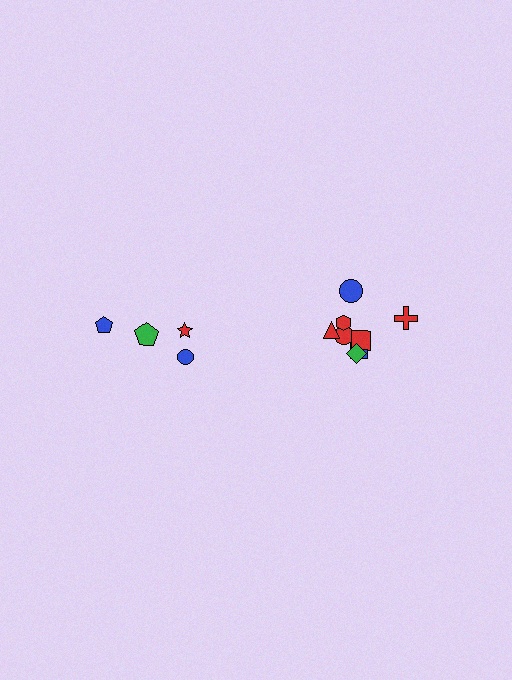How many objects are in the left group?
There are 4 objects.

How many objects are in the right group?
There are 8 objects.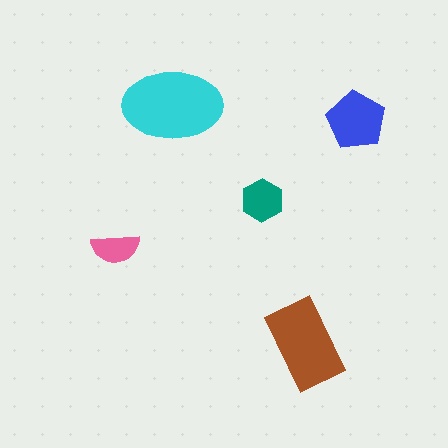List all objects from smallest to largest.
The pink semicircle, the teal hexagon, the blue pentagon, the brown rectangle, the cyan ellipse.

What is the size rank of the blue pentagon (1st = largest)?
3rd.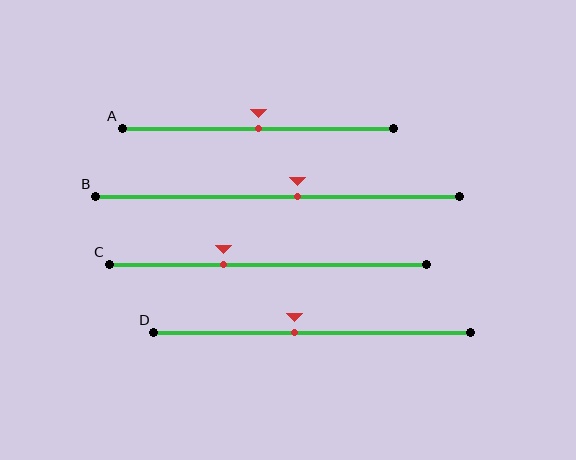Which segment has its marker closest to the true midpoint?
Segment A has its marker closest to the true midpoint.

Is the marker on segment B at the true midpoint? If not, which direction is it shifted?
No, the marker on segment B is shifted to the right by about 5% of the segment length.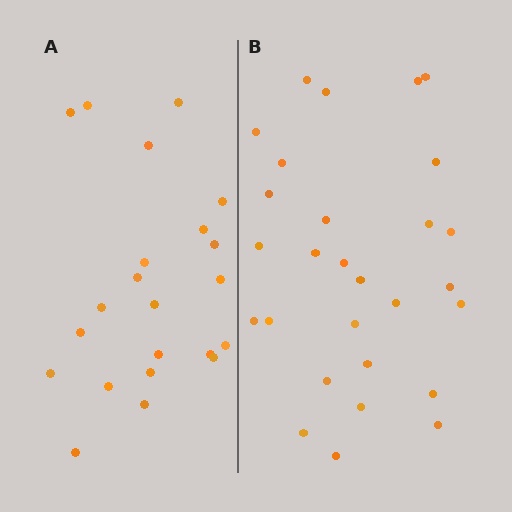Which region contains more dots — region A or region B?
Region B (the right region) has more dots.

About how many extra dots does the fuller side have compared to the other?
Region B has about 6 more dots than region A.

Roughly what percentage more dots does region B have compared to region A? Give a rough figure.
About 25% more.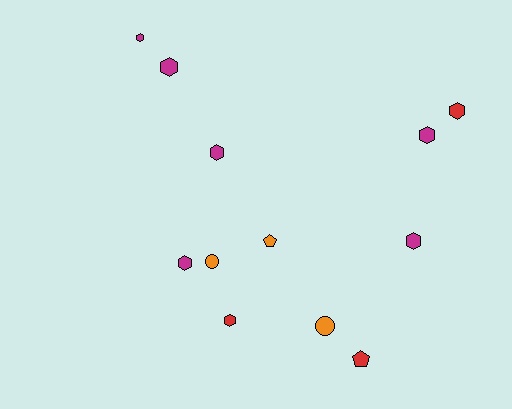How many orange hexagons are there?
There are no orange hexagons.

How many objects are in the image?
There are 12 objects.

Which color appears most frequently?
Magenta, with 6 objects.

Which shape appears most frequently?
Hexagon, with 8 objects.